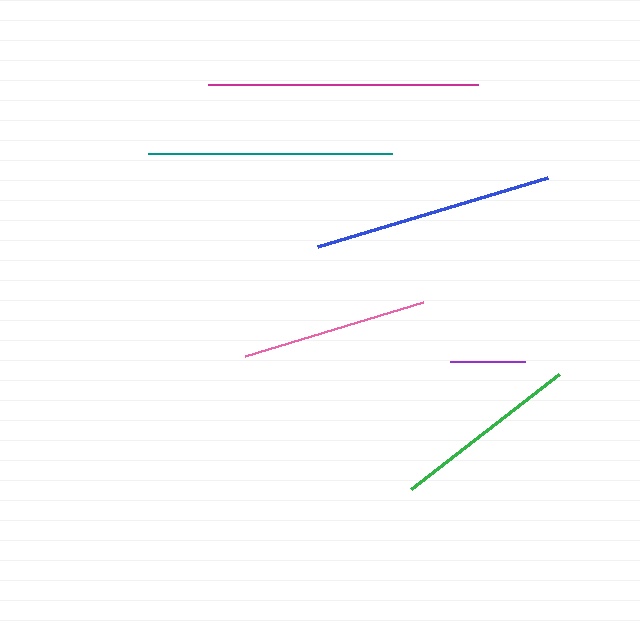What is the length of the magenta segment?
The magenta segment is approximately 270 pixels long.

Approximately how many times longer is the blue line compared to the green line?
The blue line is approximately 1.3 times the length of the green line.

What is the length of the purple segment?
The purple segment is approximately 75 pixels long.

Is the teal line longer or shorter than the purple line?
The teal line is longer than the purple line.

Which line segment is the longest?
The magenta line is the longest at approximately 270 pixels.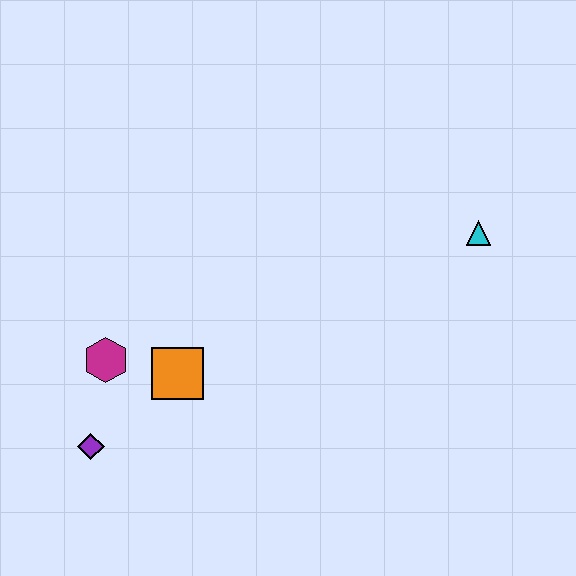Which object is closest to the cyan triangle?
The orange square is closest to the cyan triangle.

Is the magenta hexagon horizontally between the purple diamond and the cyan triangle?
Yes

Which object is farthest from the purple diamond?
The cyan triangle is farthest from the purple diamond.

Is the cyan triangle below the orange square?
No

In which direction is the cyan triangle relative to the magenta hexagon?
The cyan triangle is to the right of the magenta hexagon.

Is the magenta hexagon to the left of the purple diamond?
No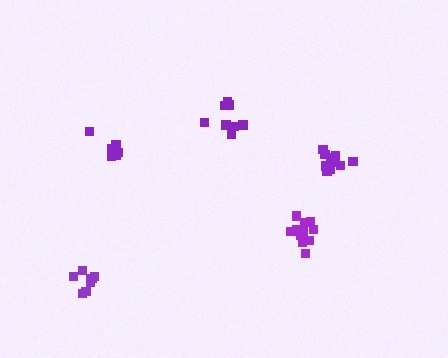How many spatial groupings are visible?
There are 5 spatial groupings.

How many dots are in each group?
Group 1: 7 dots, Group 2: 8 dots, Group 3: 12 dots, Group 4: 8 dots, Group 5: 12 dots (47 total).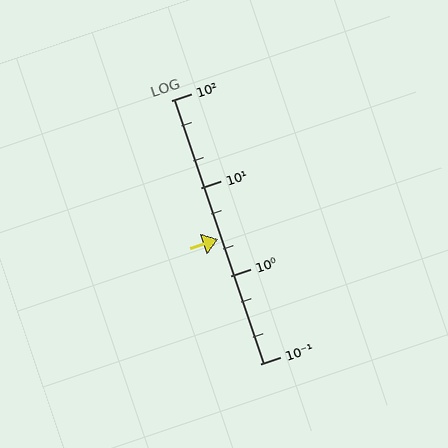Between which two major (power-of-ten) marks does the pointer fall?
The pointer is between 1 and 10.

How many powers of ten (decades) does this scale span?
The scale spans 3 decades, from 0.1 to 100.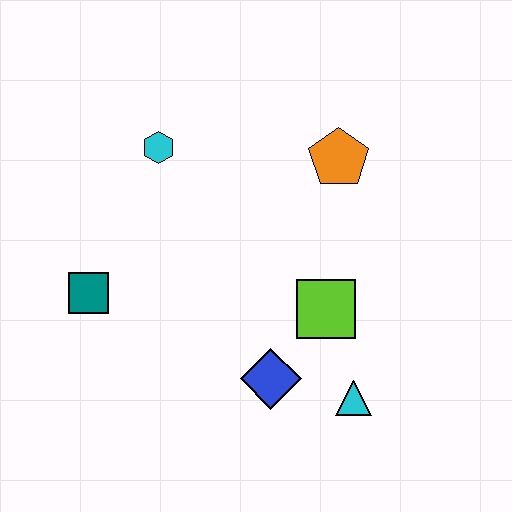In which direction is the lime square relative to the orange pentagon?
The lime square is below the orange pentagon.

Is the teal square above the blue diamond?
Yes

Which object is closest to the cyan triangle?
The blue diamond is closest to the cyan triangle.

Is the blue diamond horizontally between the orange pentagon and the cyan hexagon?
Yes